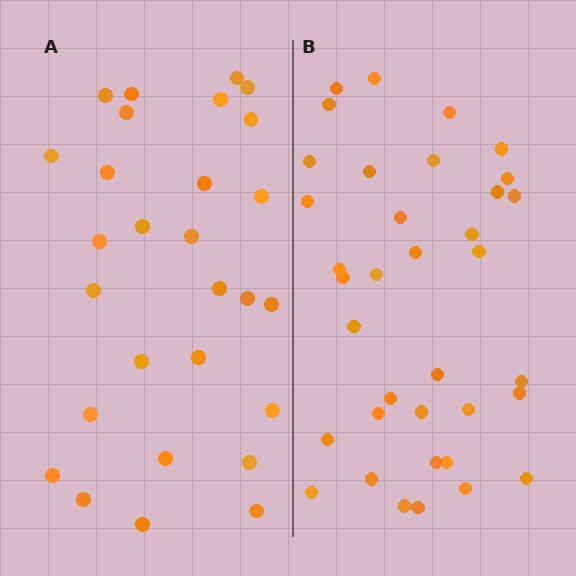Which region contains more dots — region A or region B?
Region B (the right region) has more dots.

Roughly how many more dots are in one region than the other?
Region B has roughly 8 or so more dots than region A.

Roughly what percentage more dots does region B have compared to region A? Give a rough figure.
About 30% more.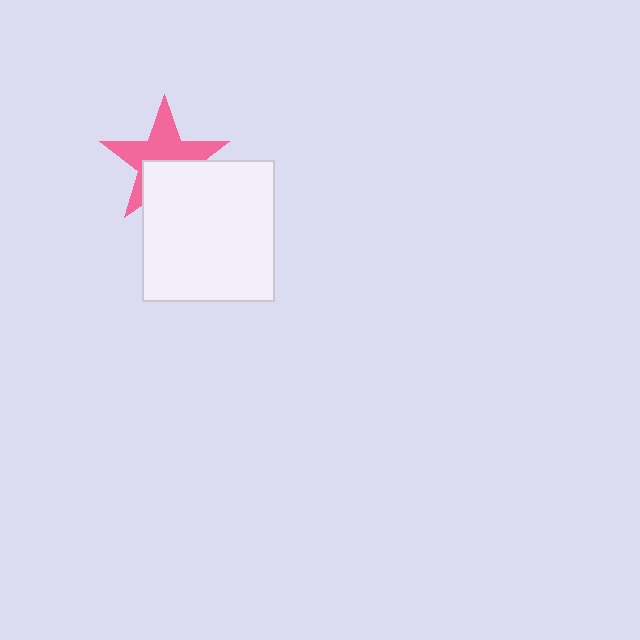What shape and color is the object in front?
The object in front is a white rectangle.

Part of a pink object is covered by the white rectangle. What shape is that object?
It is a star.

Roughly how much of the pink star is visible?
About half of it is visible (roughly 59%).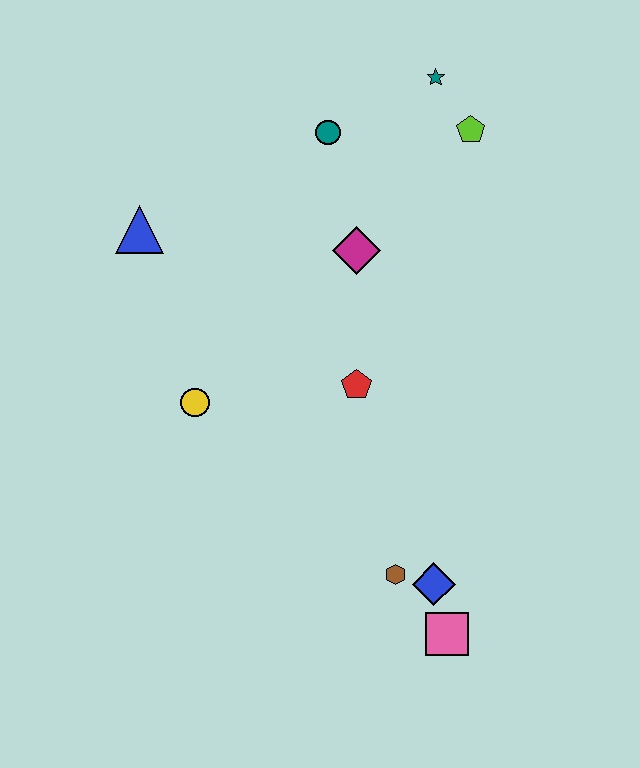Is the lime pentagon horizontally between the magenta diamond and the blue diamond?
No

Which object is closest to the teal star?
The lime pentagon is closest to the teal star.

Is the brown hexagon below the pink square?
No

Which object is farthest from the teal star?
The pink square is farthest from the teal star.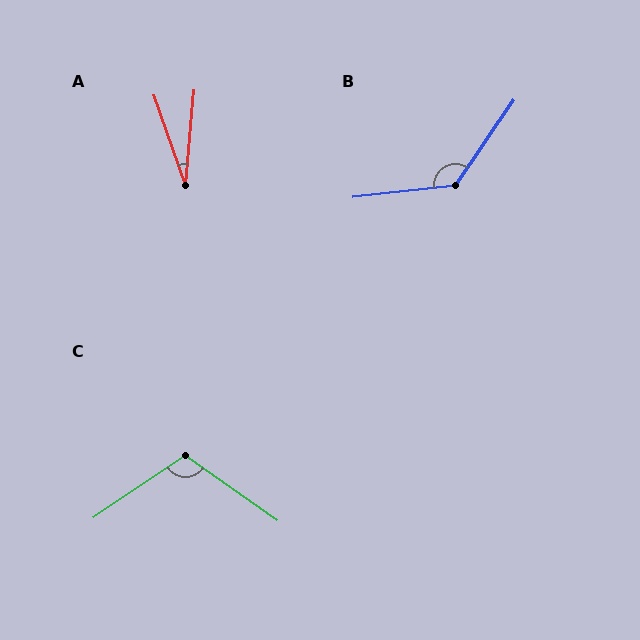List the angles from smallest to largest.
A (24°), C (111°), B (131°).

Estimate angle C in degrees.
Approximately 111 degrees.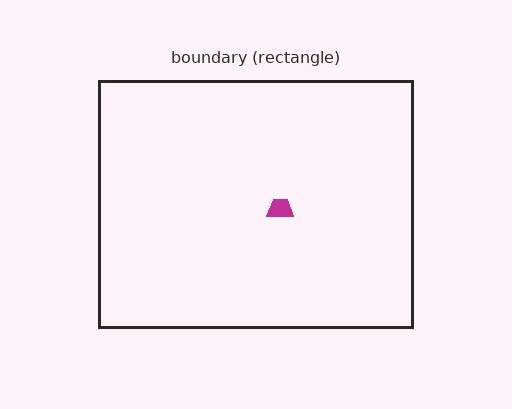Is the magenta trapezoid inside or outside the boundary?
Inside.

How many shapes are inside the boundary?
1 inside, 0 outside.